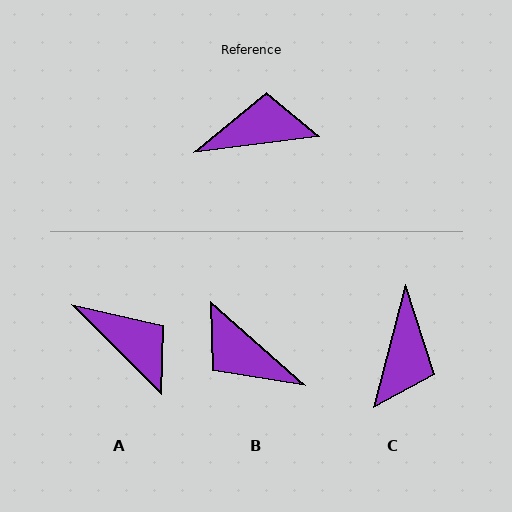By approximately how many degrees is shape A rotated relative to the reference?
Approximately 52 degrees clockwise.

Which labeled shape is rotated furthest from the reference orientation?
B, about 132 degrees away.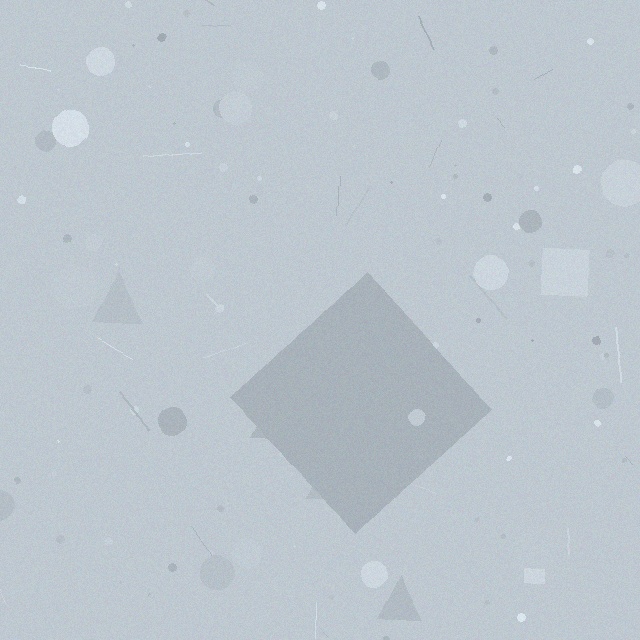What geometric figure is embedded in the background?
A diamond is embedded in the background.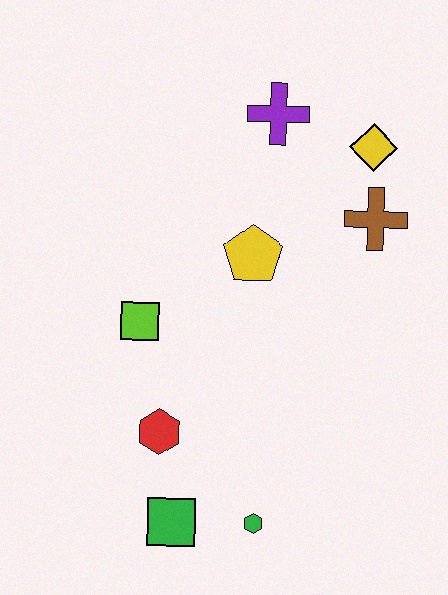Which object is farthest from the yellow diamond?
The green square is farthest from the yellow diamond.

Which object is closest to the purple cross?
The yellow diamond is closest to the purple cross.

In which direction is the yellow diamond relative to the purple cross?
The yellow diamond is to the right of the purple cross.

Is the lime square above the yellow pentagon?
No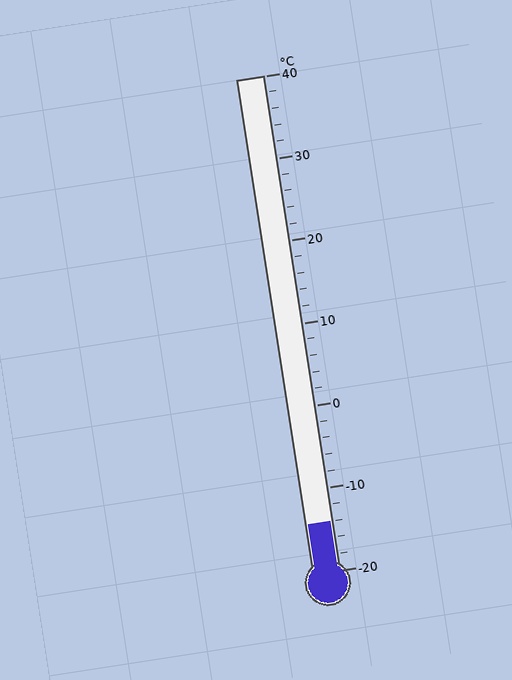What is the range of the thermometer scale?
The thermometer scale ranges from -20°C to 40°C.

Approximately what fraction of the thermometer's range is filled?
The thermometer is filled to approximately 10% of its range.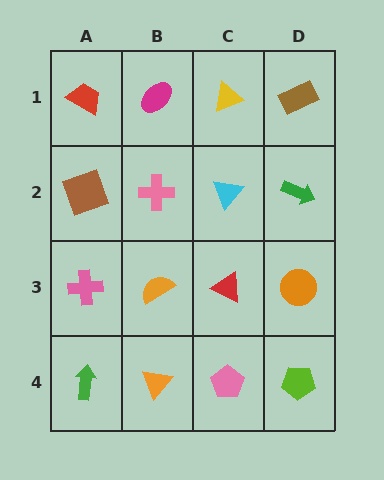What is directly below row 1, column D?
A green arrow.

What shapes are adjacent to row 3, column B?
A pink cross (row 2, column B), an orange triangle (row 4, column B), a pink cross (row 3, column A), a red triangle (row 3, column C).